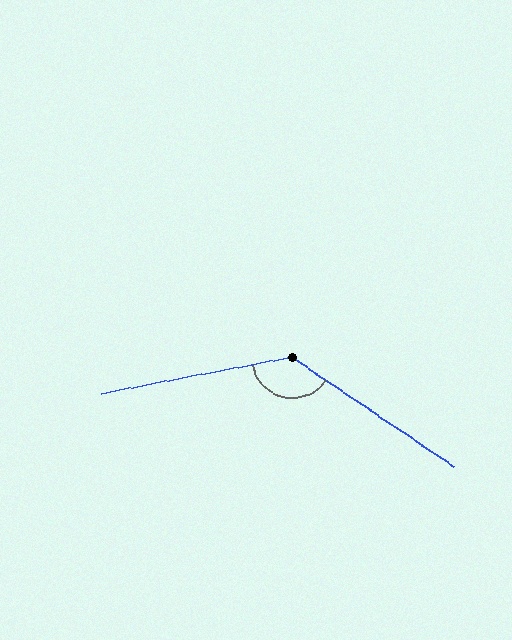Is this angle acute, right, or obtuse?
It is obtuse.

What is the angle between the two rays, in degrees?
Approximately 135 degrees.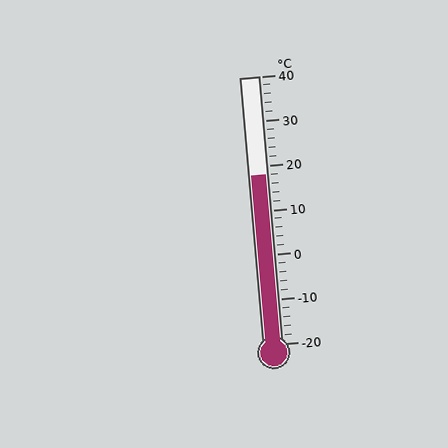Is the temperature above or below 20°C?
The temperature is below 20°C.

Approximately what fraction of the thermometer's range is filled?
The thermometer is filled to approximately 65% of its range.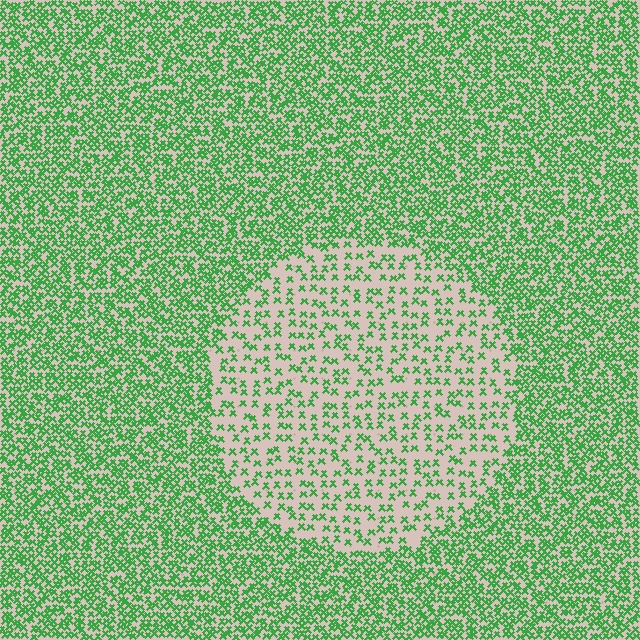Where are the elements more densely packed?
The elements are more densely packed outside the circle boundary.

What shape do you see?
I see a circle.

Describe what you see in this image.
The image contains small green elements arranged at two different densities. A circle-shaped region is visible where the elements are less densely packed than the surrounding area.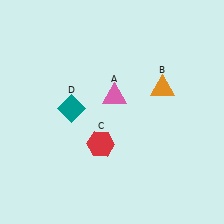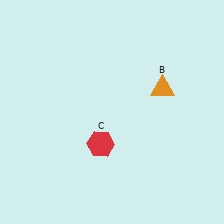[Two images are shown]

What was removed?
The pink triangle (A), the teal diamond (D) were removed in Image 2.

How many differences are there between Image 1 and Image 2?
There are 2 differences between the two images.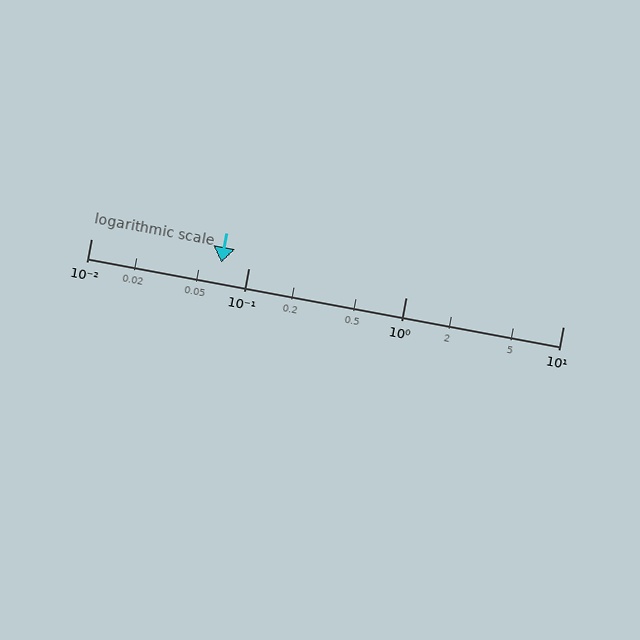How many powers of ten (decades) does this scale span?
The scale spans 3 decades, from 0.01 to 10.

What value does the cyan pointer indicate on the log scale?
The pointer indicates approximately 0.067.